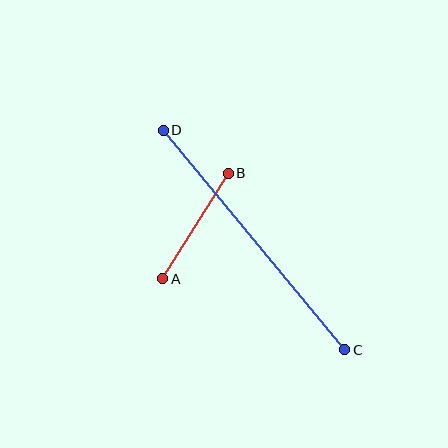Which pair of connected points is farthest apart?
Points C and D are farthest apart.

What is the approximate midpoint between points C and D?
The midpoint is at approximately (254, 240) pixels.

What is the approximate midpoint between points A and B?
The midpoint is at approximately (196, 226) pixels.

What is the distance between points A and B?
The distance is approximately 124 pixels.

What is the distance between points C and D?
The distance is approximately 285 pixels.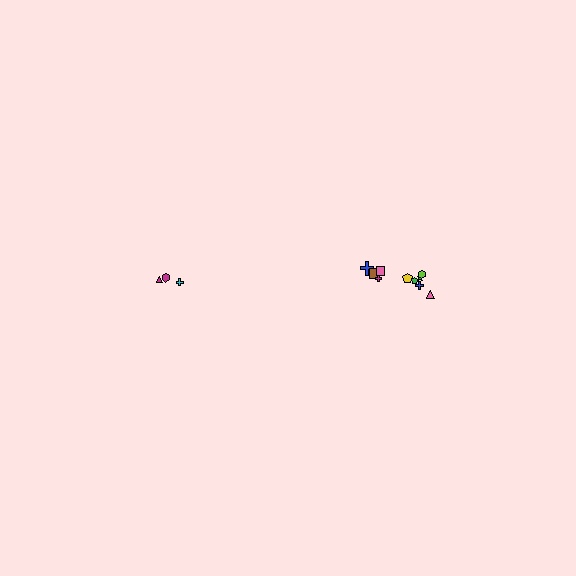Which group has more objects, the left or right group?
The right group.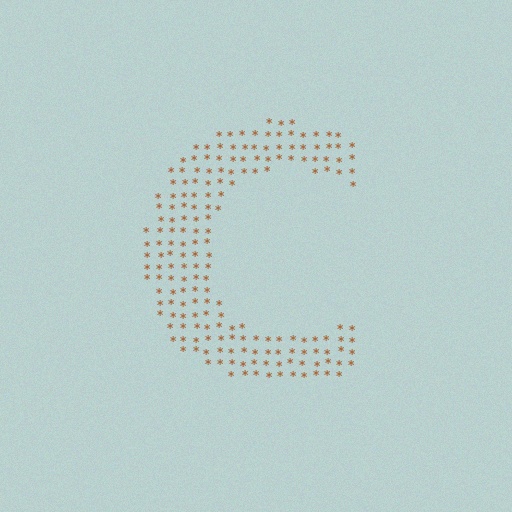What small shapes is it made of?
It is made of small asterisks.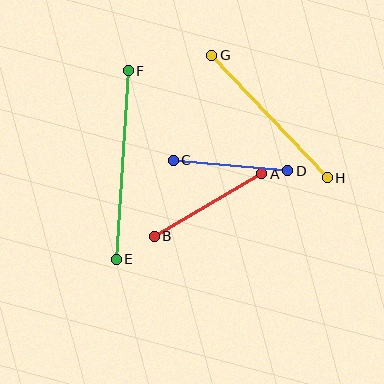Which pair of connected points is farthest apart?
Points E and F are farthest apart.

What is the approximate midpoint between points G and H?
The midpoint is at approximately (269, 116) pixels.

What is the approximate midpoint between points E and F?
The midpoint is at approximately (122, 165) pixels.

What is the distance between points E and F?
The distance is approximately 189 pixels.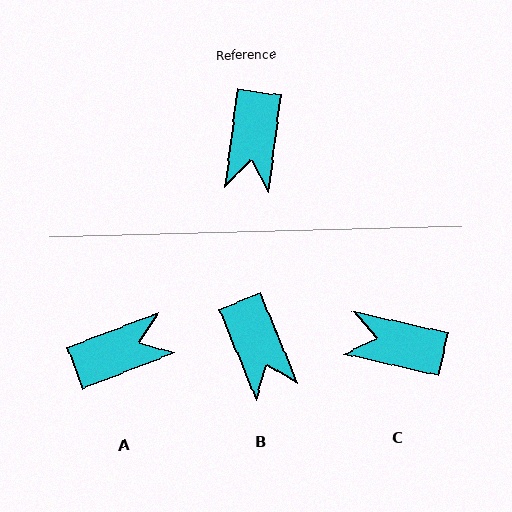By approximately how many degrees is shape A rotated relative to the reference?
Approximately 118 degrees counter-clockwise.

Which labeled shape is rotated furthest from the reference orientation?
A, about 118 degrees away.